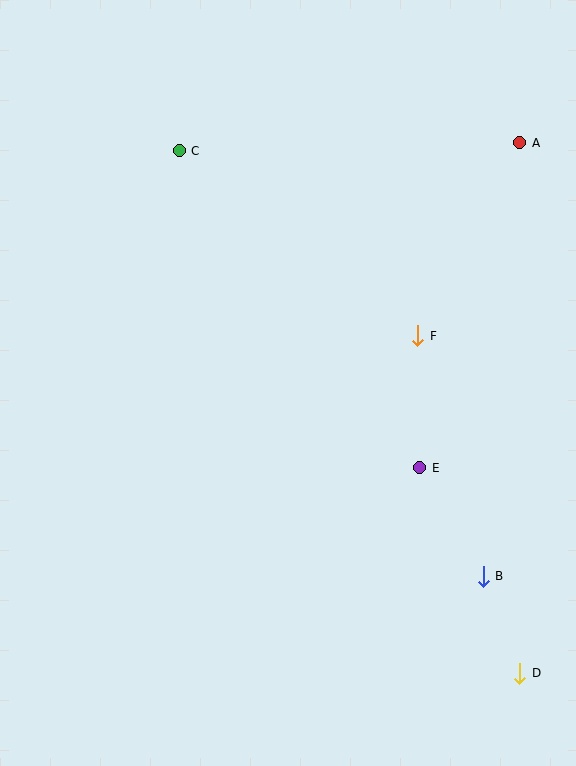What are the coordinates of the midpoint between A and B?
The midpoint between A and B is at (501, 360).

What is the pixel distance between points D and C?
The distance between D and C is 624 pixels.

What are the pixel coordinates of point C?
Point C is at (179, 151).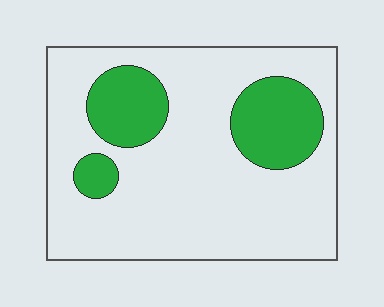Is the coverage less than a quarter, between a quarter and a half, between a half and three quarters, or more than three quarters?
Less than a quarter.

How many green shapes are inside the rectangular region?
3.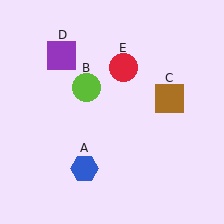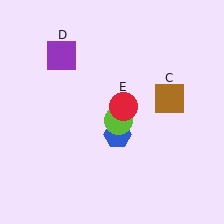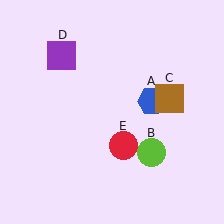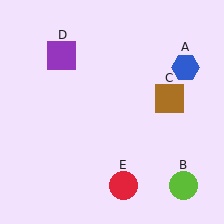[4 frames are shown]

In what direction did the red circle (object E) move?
The red circle (object E) moved down.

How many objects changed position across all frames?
3 objects changed position: blue hexagon (object A), lime circle (object B), red circle (object E).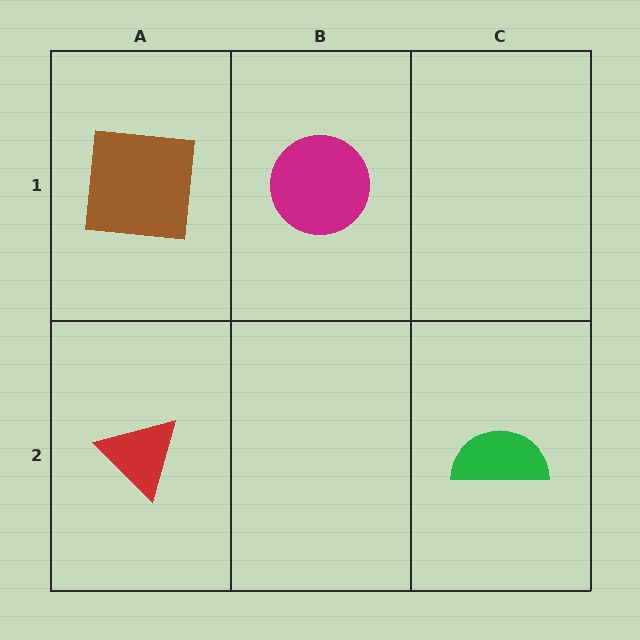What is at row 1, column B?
A magenta circle.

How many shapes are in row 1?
2 shapes.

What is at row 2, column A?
A red triangle.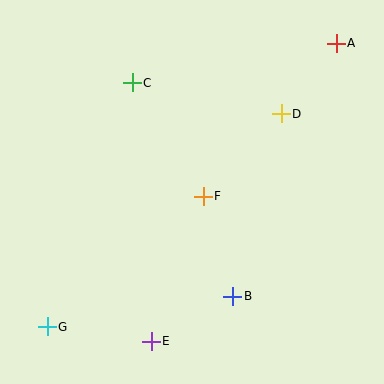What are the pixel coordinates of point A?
Point A is at (336, 43).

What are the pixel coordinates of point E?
Point E is at (151, 341).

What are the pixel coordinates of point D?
Point D is at (281, 114).